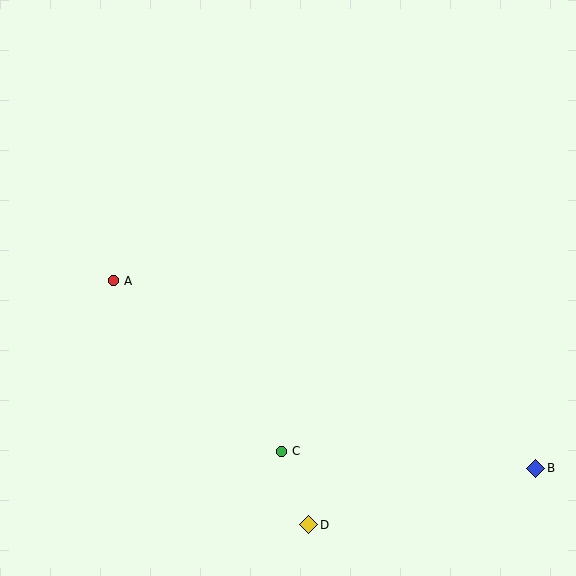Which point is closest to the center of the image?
Point C at (281, 451) is closest to the center.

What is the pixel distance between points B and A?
The distance between B and A is 462 pixels.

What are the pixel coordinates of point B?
Point B is at (536, 468).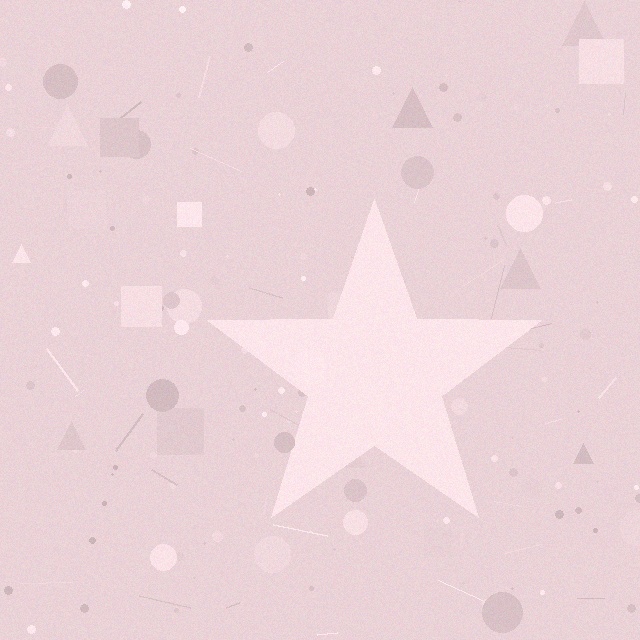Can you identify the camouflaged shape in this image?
The camouflaged shape is a star.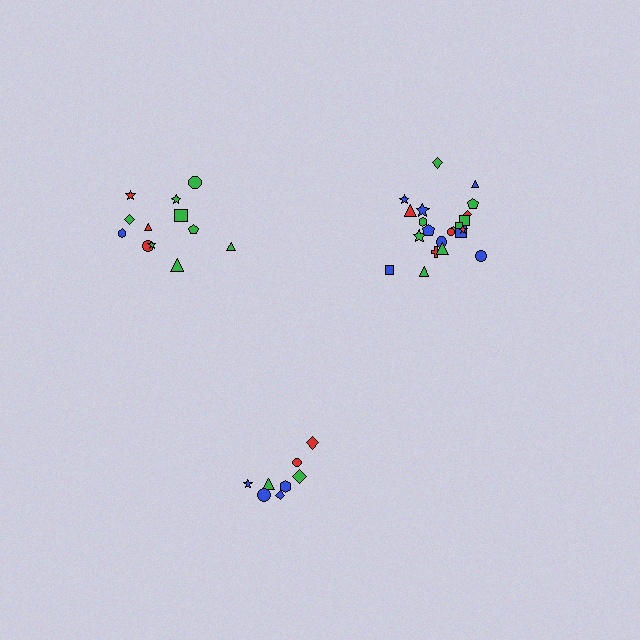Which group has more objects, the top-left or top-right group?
The top-right group.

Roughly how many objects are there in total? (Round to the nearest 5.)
Roughly 40 objects in total.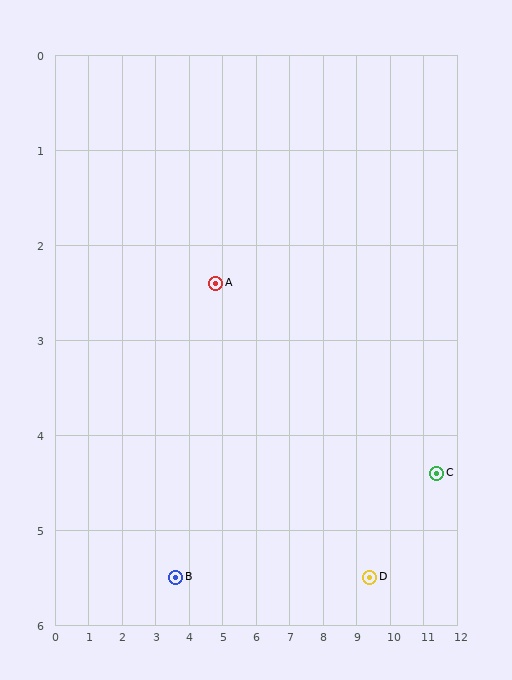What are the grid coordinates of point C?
Point C is at approximately (11.4, 4.4).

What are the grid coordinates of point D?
Point D is at approximately (9.4, 5.5).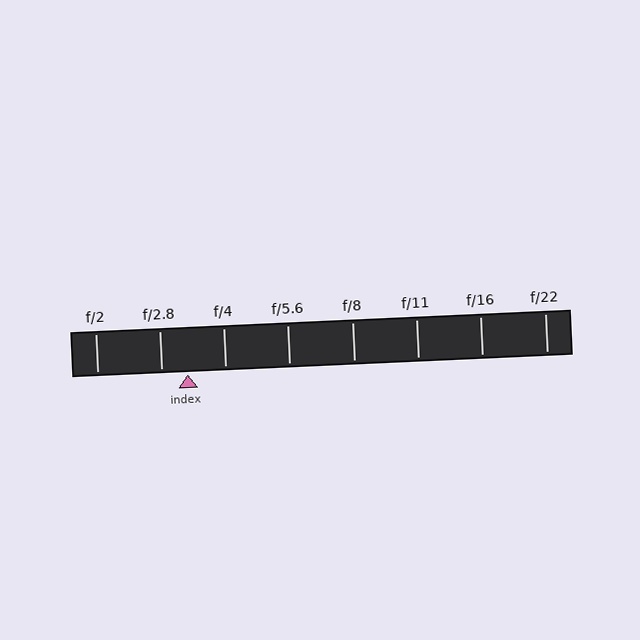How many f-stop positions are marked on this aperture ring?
There are 8 f-stop positions marked.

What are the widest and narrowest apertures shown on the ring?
The widest aperture shown is f/2 and the narrowest is f/22.